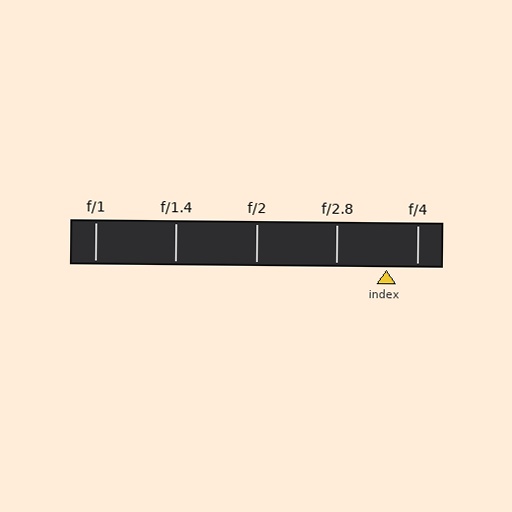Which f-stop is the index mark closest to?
The index mark is closest to f/4.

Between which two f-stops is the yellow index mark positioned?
The index mark is between f/2.8 and f/4.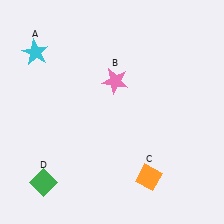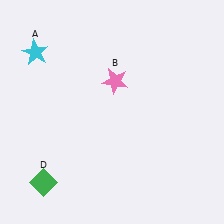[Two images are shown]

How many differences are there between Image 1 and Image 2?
There is 1 difference between the two images.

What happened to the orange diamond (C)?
The orange diamond (C) was removed in Image 2. It was in the bottom-right area of Image 1.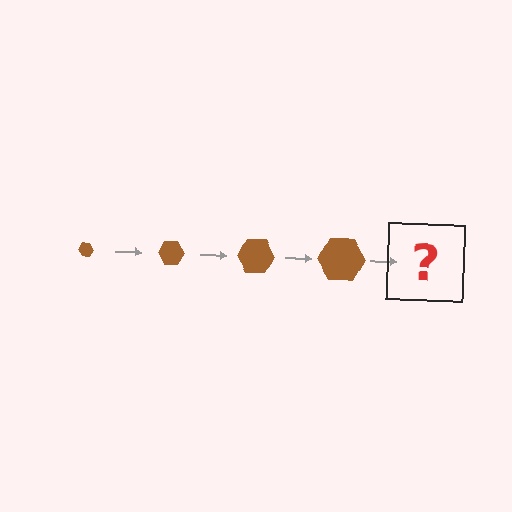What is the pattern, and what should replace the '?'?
The pattern is that the hexagon gets progressively larger each step. The '?' should be a brown hexagon, larger than the previous one.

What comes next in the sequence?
The next element should be a brown hexagon, larger than the previous one.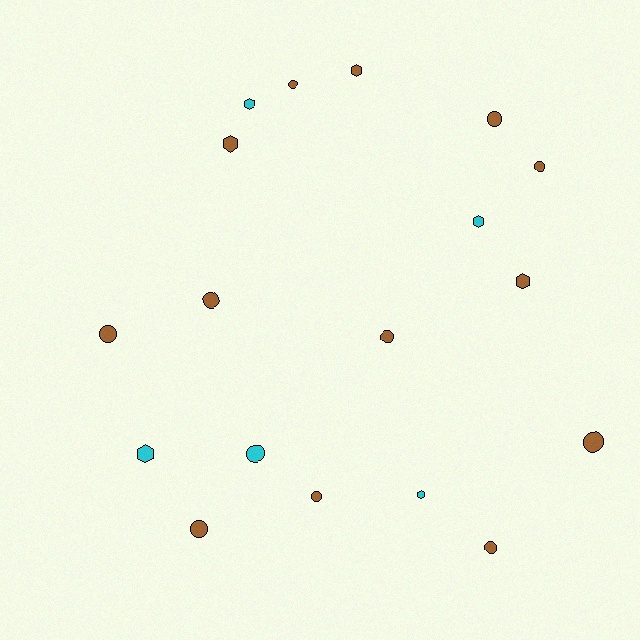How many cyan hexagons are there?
There are 4 cyan hexagons.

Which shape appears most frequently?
Circle, with 11 objects.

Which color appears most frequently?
Brown, with 13 objects.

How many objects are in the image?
There are 18 objects.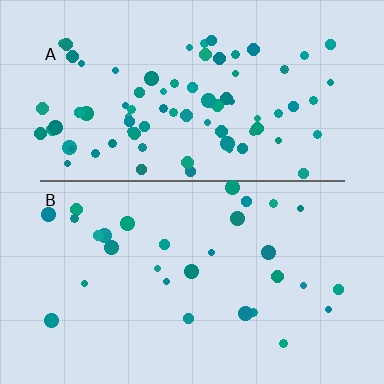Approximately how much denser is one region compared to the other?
Approximately 2.7× — region A over region B.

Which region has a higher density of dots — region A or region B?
A (the top).